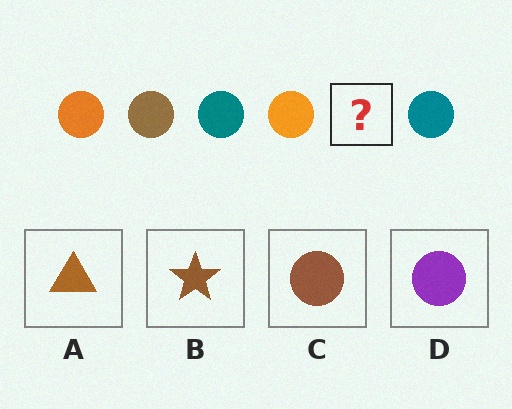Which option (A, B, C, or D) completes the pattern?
C.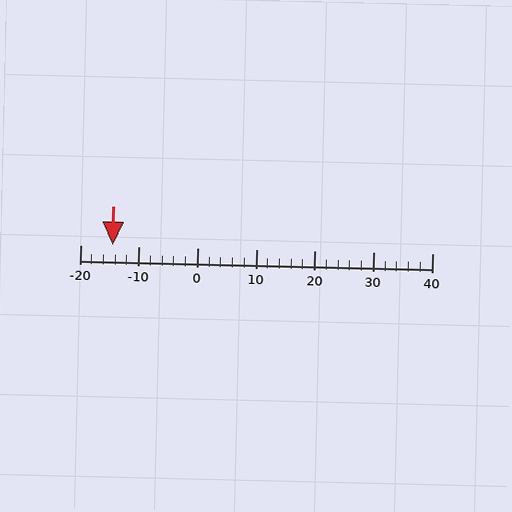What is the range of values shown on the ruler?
The ruler shows values from -20 to 40.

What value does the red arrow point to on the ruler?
The red arrow points to approximately -14.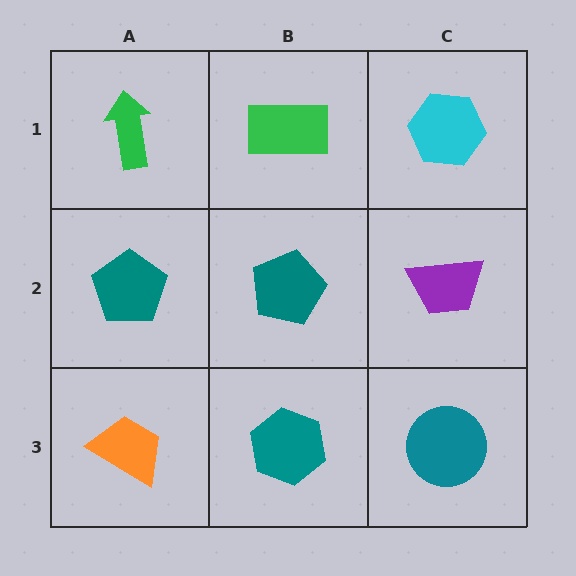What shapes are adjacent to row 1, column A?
A teal pentagon (row 2, column A), a green rectangle (row 1, column B).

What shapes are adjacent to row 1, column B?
A teal pentagon (row 2, column B), a green arrow (row 1, column A), a cyan hexagon (row 1, column C).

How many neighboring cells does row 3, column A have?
2.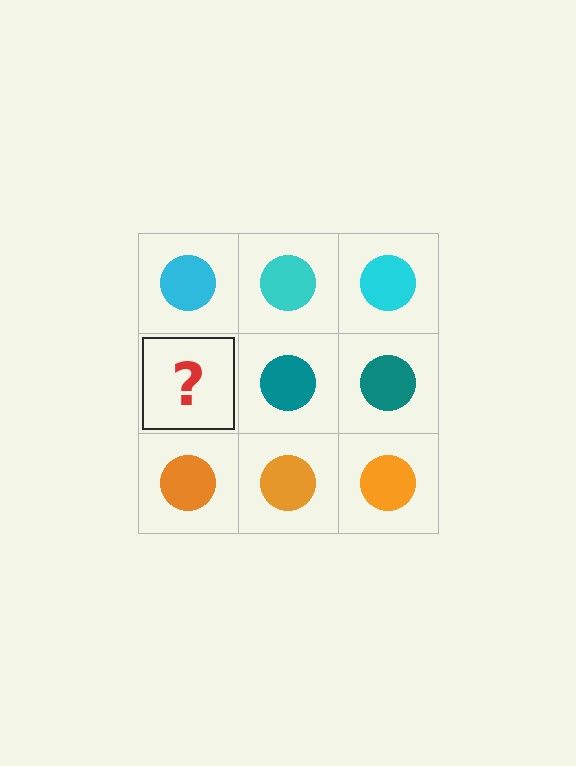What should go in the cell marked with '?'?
The missing cell should contain a teal circle.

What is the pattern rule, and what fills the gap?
The rule is that each row has a consistent color. The gap should be filled with a teal circle.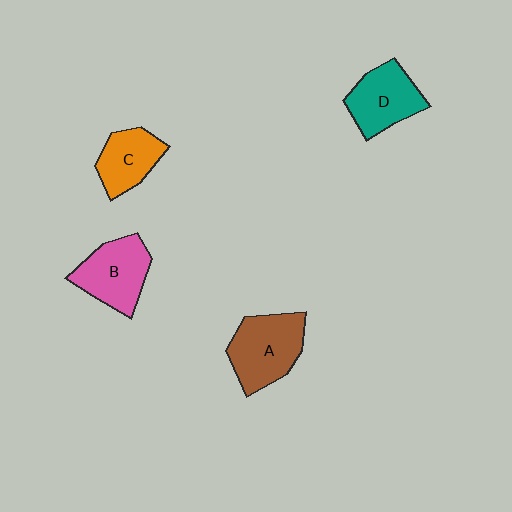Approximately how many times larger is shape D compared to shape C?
Approximately 1.2 times.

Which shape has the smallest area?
Shape C (orange).